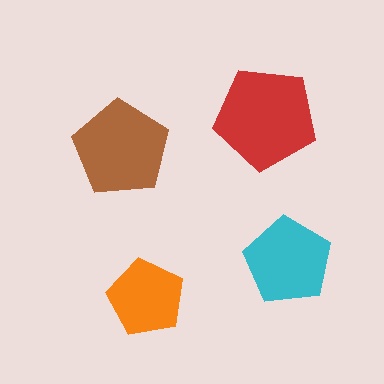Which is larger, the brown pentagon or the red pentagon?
The red one.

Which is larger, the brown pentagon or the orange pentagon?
The brown one.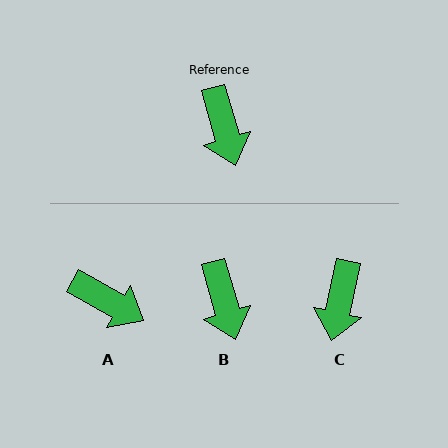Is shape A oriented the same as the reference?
No, it is off by about 44 degrees.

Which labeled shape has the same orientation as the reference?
B.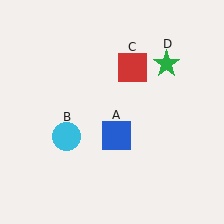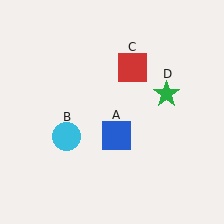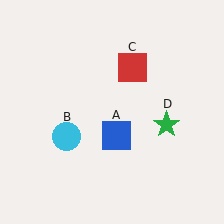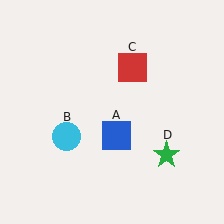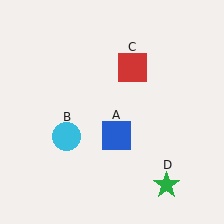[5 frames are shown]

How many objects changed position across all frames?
1 object changed position: green star (object D).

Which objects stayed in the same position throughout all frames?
Blue square (object A) and cyan circle (object B) and red square (object C) remained stationary.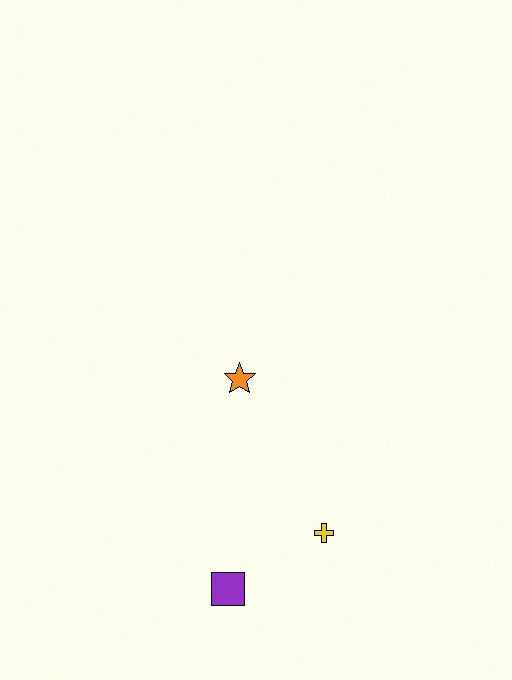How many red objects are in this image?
There are no red objects.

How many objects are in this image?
There are 3 objects.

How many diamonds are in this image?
There are no diamonds.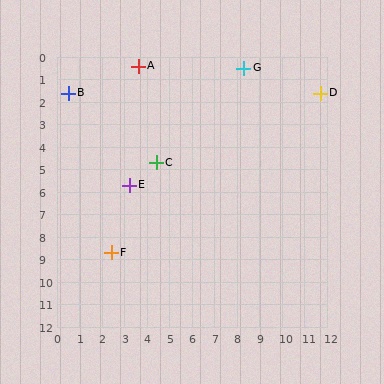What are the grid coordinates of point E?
Point E is at approximately (3.2, 5.7).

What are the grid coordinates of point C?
Point C is at approximately (4.4, 4.7).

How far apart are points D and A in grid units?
Points D and A are about 8.2 grid units apart.